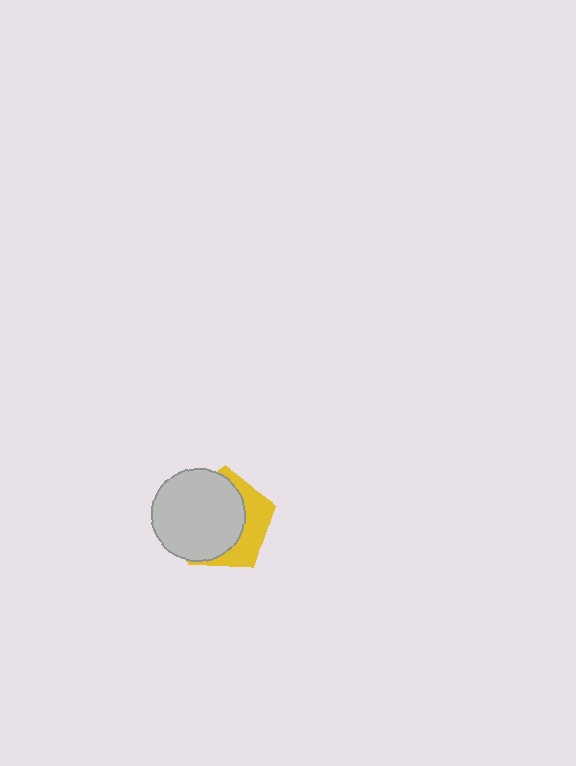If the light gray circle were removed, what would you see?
You would see the complete yellow pentagon.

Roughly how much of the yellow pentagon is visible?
A small part of it is visible (roughly 36%).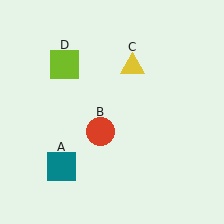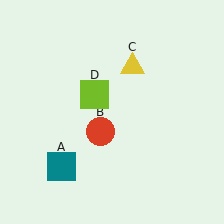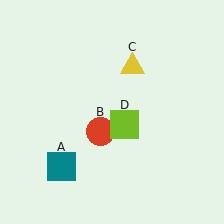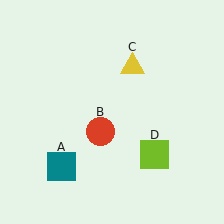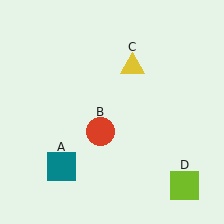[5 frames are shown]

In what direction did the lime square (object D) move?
The lime square (object D) moved down and to the right.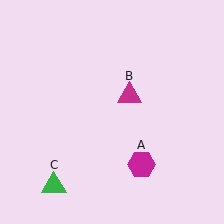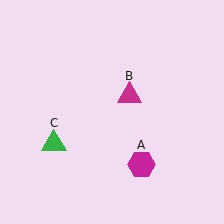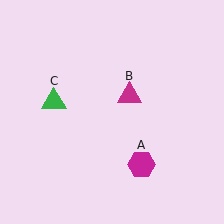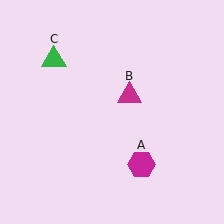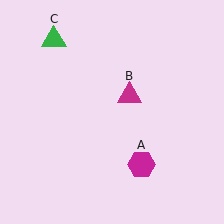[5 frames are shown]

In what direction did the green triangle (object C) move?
The green triangle (object C) moved up.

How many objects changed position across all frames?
1 object changed position: green triangle (object C).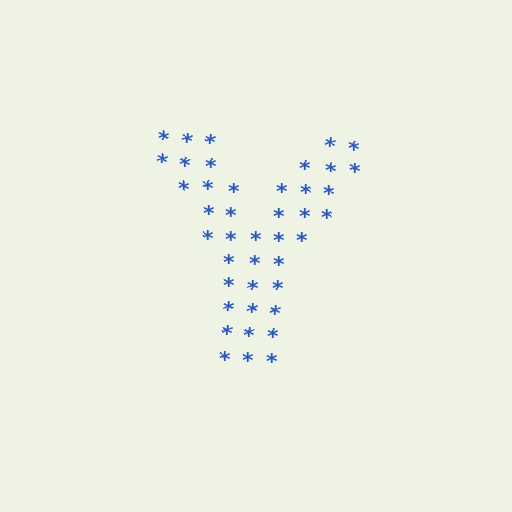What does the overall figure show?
The overall figure shows the letter Y.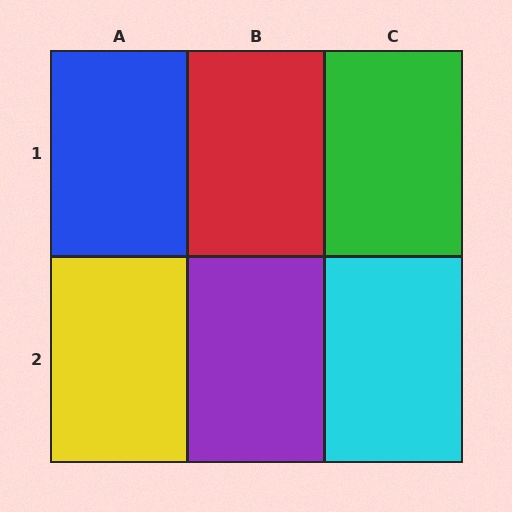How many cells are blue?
1 cell is blue.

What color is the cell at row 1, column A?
Blue.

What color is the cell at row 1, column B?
Red.